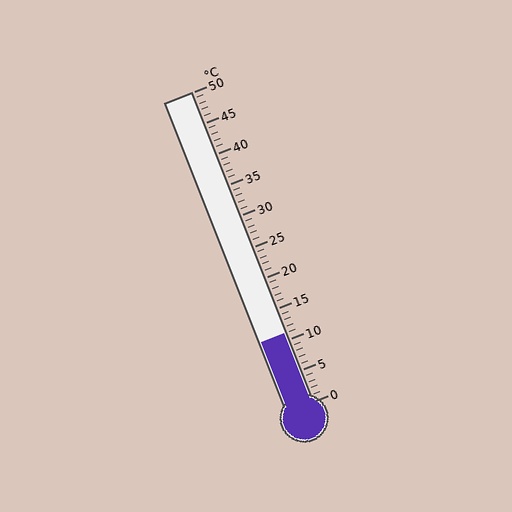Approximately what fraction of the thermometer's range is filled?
The thermometer is filled to approximately 20% of its range.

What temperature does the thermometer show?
The thermometer shows approximately 11°C.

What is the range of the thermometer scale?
The thermometer scale ranges from 0°C to 50°C.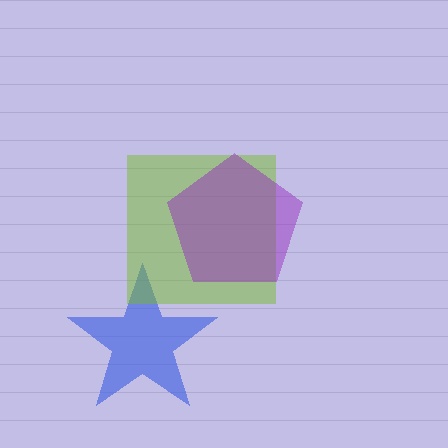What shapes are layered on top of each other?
The layered shapes are: a blue star, a lime square, a purple pentagon.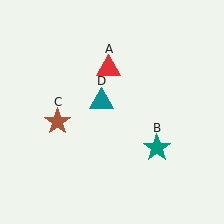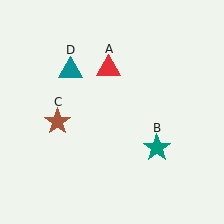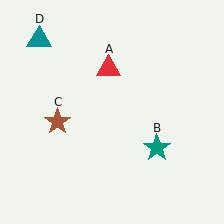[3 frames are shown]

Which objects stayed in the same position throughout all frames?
Red triangle (object A) and teal star (object B) and brown star (object C) remained stationary.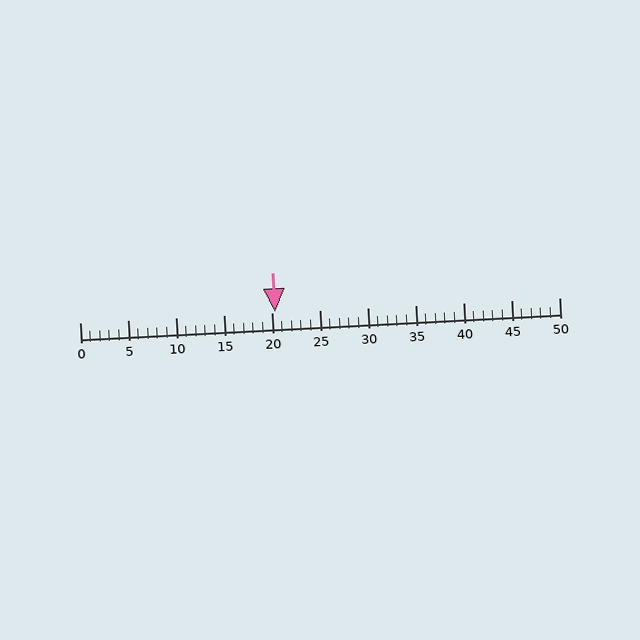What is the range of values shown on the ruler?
The ruler shows values from 0 to 50.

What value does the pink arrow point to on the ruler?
The pink arrow points to approximately 20.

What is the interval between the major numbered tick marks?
The major tick marks are spaced 5 units apart.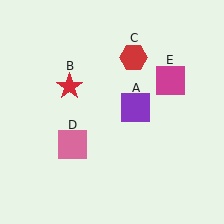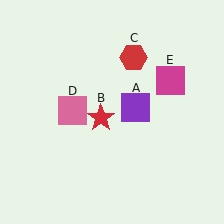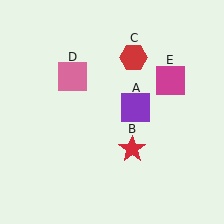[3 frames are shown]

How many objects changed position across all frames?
2 objects changed position: red star (object B), pink square (object D).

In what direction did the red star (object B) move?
The red star (object B) moved down and to the right.